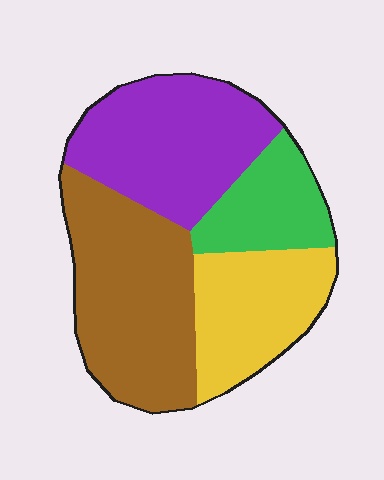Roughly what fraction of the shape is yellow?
Yellow covers about 20% of the shape.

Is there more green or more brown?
Brown.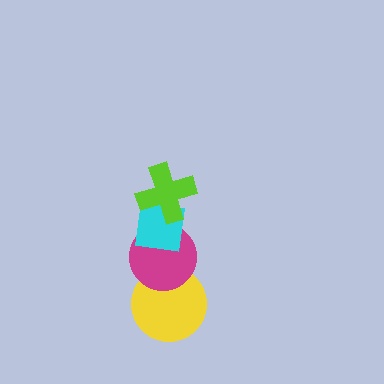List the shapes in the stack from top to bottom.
From top to bottom: the lime cross, the cyan square, the magenta circle, the yellow circle.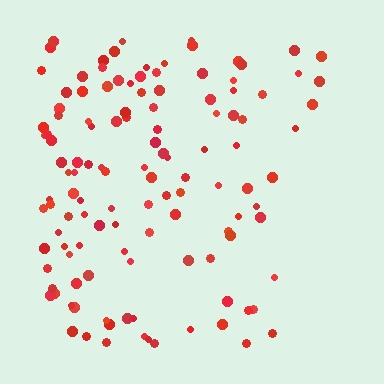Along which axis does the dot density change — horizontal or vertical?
Horizontal.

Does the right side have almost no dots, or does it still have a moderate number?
Still a moderate number, just noticeably fewer than the left.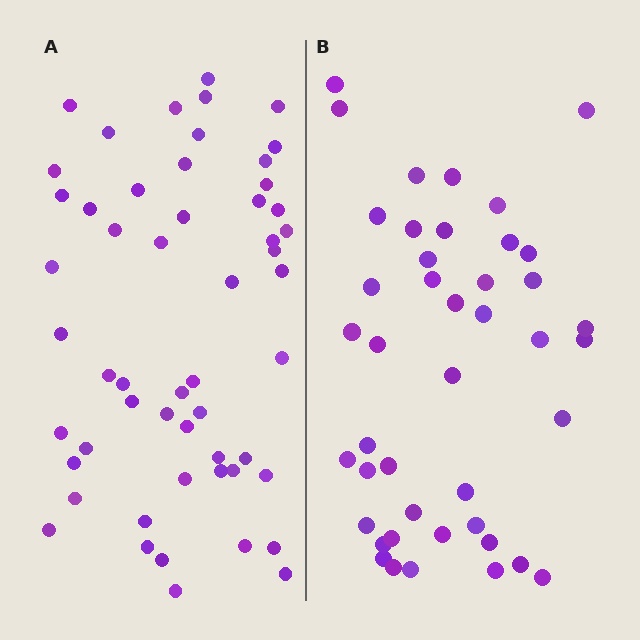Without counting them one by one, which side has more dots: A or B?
Region A (the left region) has more dots.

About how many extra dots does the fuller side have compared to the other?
Region A has roughly 12 or so more dots than region B.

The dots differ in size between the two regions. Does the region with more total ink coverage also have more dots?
No. Region B has more total ink coverage because its dots are larger, but region A actually contains more individual dots. Total area can be misleading — the number of items is what matters here.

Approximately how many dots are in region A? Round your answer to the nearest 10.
About 50 dots. (The exact count is 54, which rounds to 50.)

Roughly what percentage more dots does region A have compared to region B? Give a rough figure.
About 25% more.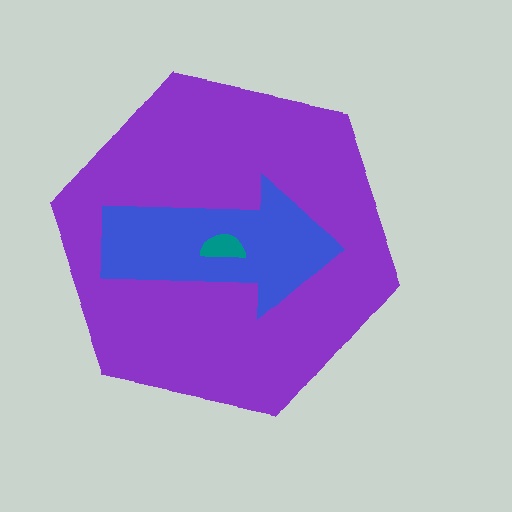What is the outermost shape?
The purple hexagon.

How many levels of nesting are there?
3.